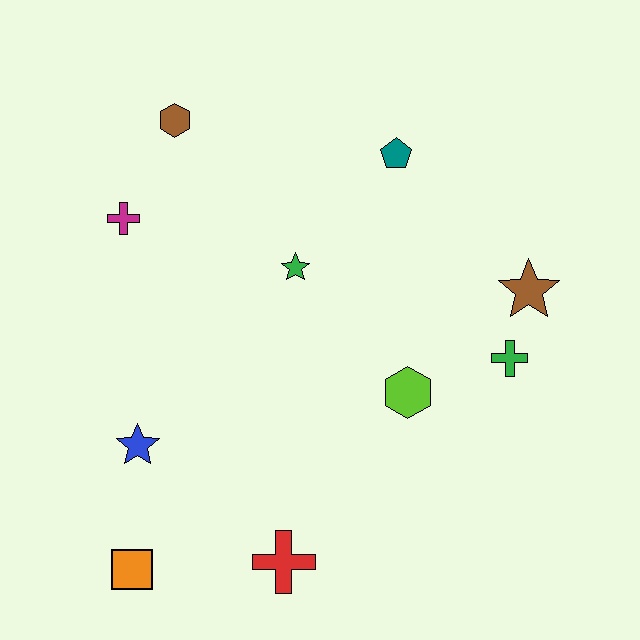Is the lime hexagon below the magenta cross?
Yes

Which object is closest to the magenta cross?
The brown hexagon is closest to the magenta cross.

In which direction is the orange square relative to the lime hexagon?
The orange square is to the left of the lime hexagon.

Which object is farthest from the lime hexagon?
The brown hexagon is farthest from the lime hexagon.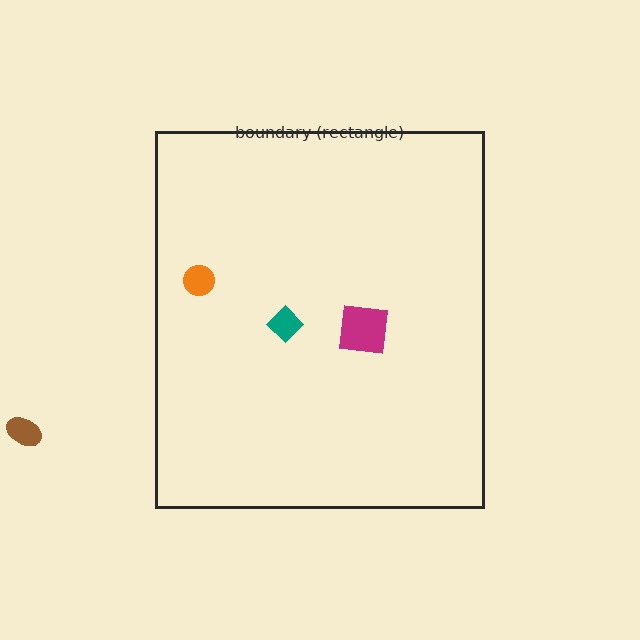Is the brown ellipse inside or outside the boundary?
Outside.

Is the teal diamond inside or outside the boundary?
Inside.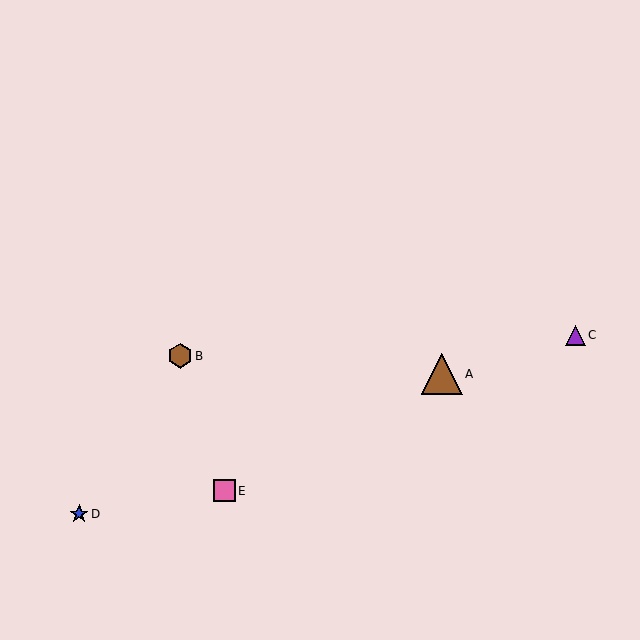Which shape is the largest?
The brown triangle (labeled A) is the largest.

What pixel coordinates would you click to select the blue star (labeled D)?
Click at (79, 514) to select the blue star D.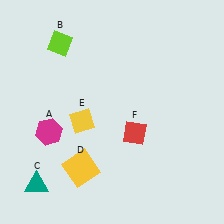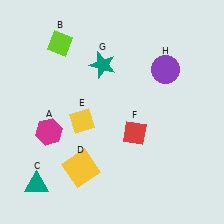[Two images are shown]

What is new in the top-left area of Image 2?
A teal star (G) was added in the top-left area of Image 2.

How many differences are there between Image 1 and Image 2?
There are 2 differences between the two images.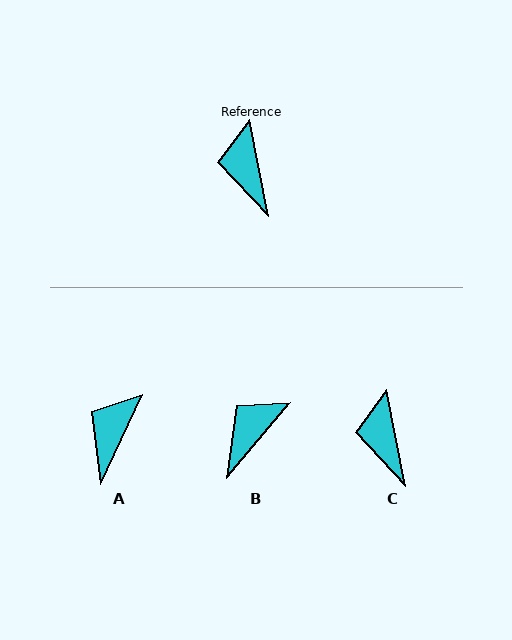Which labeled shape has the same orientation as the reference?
C.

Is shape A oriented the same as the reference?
No, it is off by about 36 degrees.